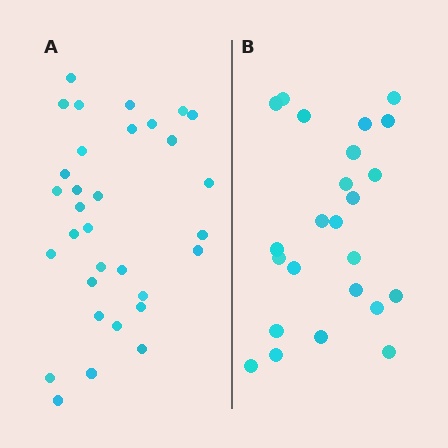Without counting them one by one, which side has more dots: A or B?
Region A (the left region) has more dots.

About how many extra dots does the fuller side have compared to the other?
Region A has roughly 8 or so more dots than region B.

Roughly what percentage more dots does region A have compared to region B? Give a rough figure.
About 35% more.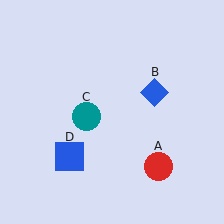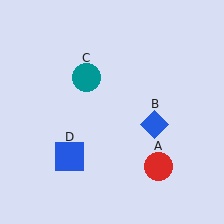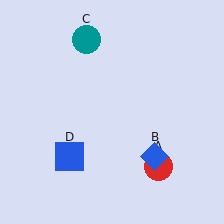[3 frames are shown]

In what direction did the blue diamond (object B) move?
The blue diamond (object B) moved down.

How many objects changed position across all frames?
2 objects changed position: blue diamond (object B), teal circle (object C).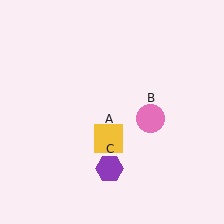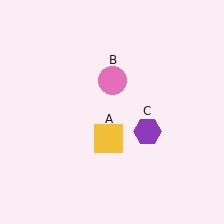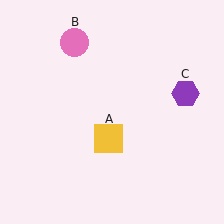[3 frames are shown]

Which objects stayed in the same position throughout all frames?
Yellow square (object A) remained stationary.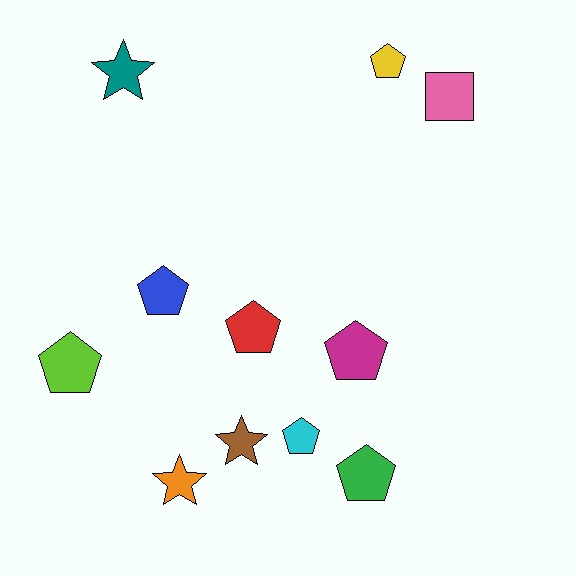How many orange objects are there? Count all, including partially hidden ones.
There is 1 orange object.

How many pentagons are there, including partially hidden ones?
There are 7 pentagons.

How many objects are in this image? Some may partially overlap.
There are 11 objects.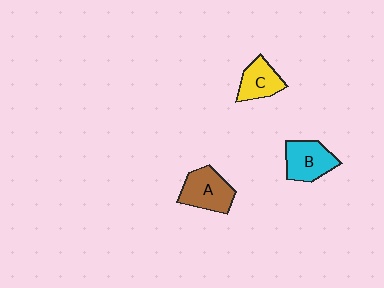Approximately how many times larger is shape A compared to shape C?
Approximately 1.3 times.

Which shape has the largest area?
Shape A (brown).